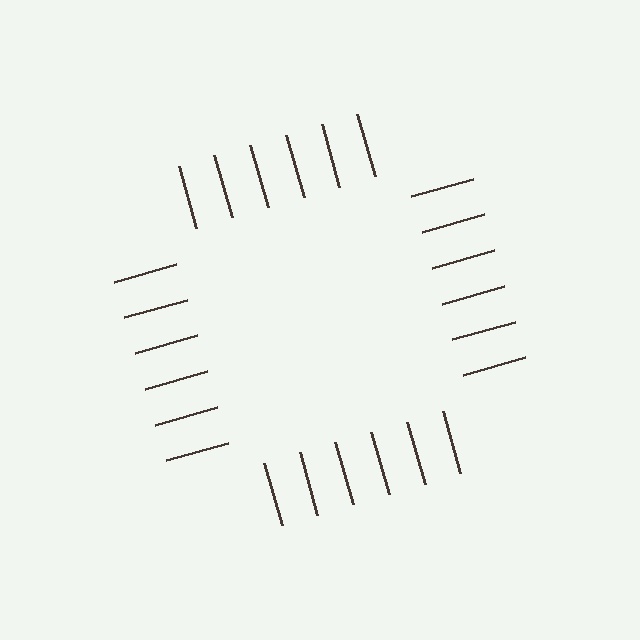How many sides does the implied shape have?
4 sides — the line-ends trace a square.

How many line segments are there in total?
24 — 6 along each of the 4 edges.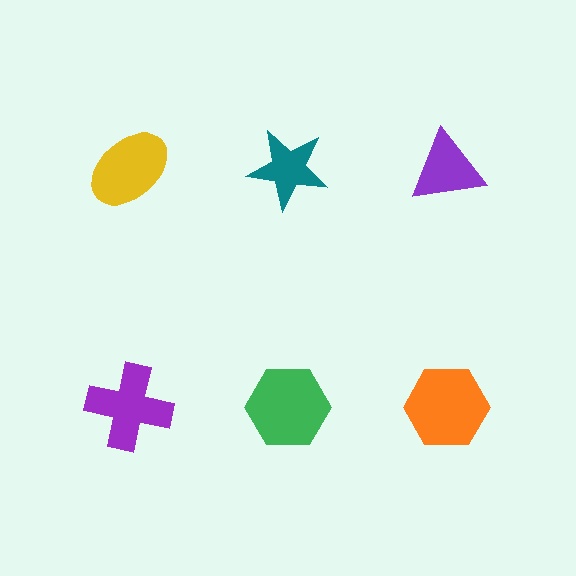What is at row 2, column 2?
A green hexagon.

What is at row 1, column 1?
A yellow ellipse.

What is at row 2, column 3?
An orange hexagon.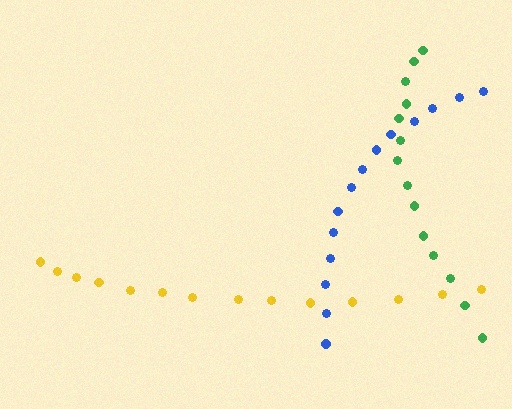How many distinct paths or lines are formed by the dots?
There are 3 distinct paths.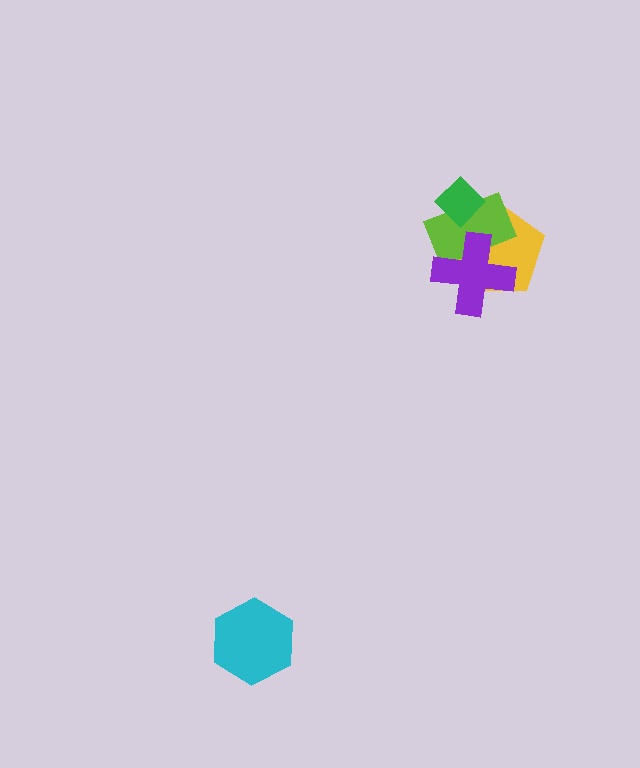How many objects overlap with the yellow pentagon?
3 objects overlap with the yellow pentagon.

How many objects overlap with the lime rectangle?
3 objects overlap with the lime rectangle.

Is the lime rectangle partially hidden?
Yes, it is partially covered by another shape.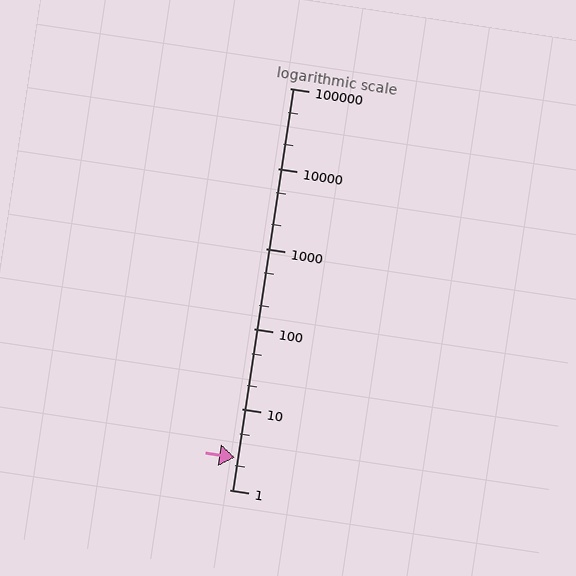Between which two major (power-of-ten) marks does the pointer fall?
The pointer is between 1 and 10.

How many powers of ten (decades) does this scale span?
The scale spans 5 decades, from 1 to 100000.